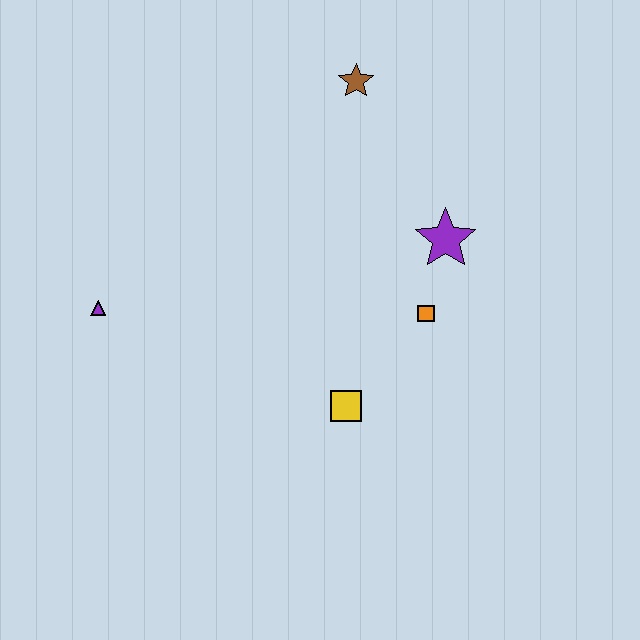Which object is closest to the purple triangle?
The yellow square is closest to the purple triangle.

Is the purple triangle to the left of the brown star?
Yes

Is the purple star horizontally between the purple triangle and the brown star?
No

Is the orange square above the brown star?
No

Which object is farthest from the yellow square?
The brown star is farthest from the yellow square.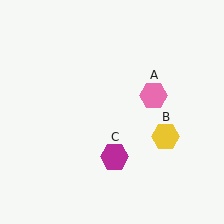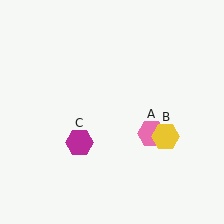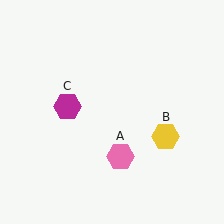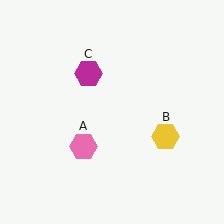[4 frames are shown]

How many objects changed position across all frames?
2 objects changed position: pink hexagon (object A), magenta hexagon (object C).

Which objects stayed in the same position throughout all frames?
Yellow hexagon (object B) remained stationary.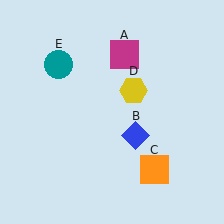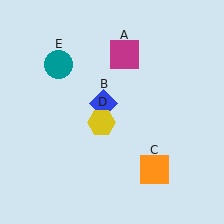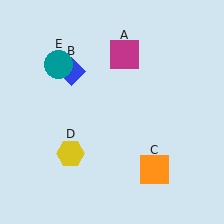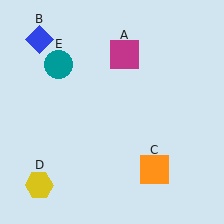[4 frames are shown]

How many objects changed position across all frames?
2 objects changed position: blue diamond (object B), yellow hexagon (object D).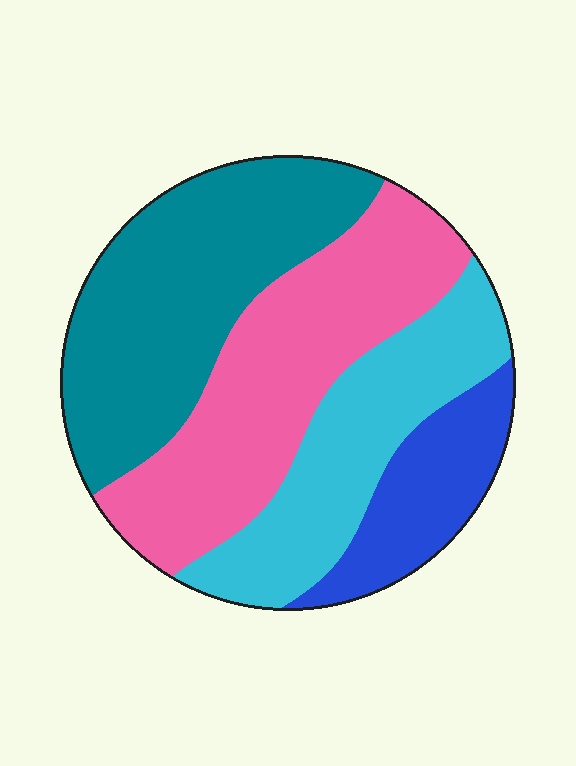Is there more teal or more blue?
Teal.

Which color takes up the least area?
Blue, at roughly 15%.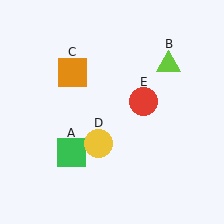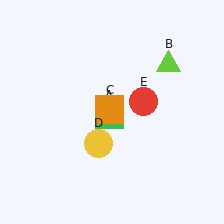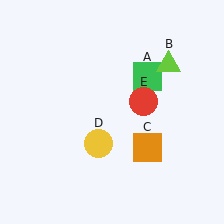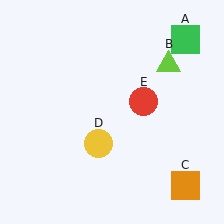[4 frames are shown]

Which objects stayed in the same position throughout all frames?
Lime triangle (object B) and yellow circle (object D) and red circle (object E) remained stationary.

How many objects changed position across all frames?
2 objects changed position: green square (object A), orange square (object C).